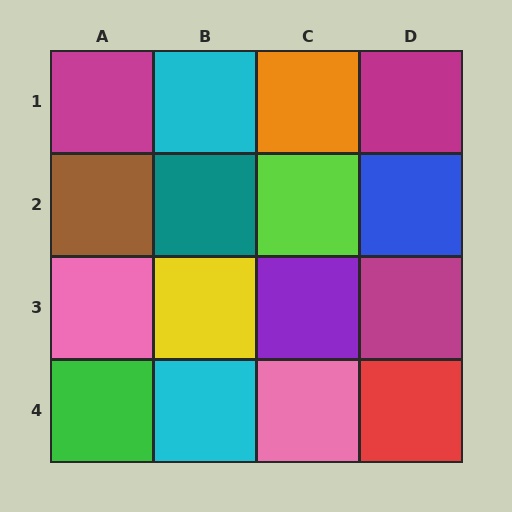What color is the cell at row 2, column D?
Blue.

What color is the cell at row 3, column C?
Purple.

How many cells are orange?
1 cell is orange.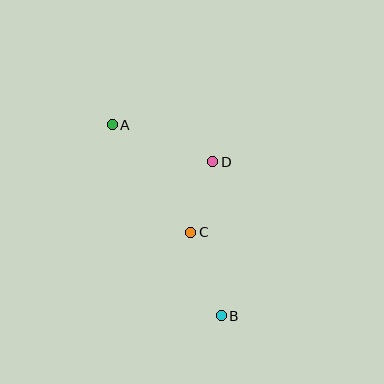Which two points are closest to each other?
Points C and D are closest to each other.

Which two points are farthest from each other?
Points A and B are farthest from each other.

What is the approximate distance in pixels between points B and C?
The distance between B and C is approximately 89 pixels.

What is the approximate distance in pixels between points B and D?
The distance between B and D is approximately 154 pixels.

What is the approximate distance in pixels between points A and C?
The distance between A and C is approximately 133 pixels.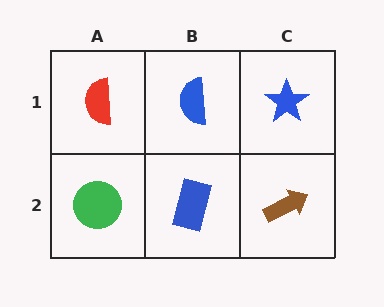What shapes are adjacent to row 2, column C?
A blue star (row 1, column C), a blue rectangle (row 2, column B).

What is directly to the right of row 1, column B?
A blue star.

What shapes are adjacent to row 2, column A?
A red semicircle (row 1, column A), a blue rectangle (row 2, column B).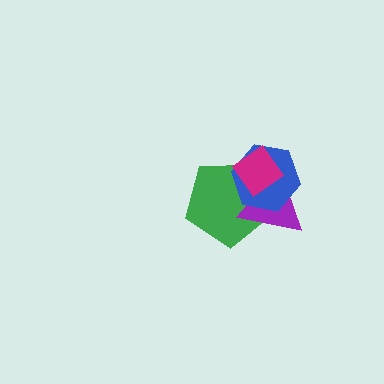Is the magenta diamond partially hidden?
No, no other shape covers it.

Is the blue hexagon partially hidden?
Yes, it is partially covered by another shape.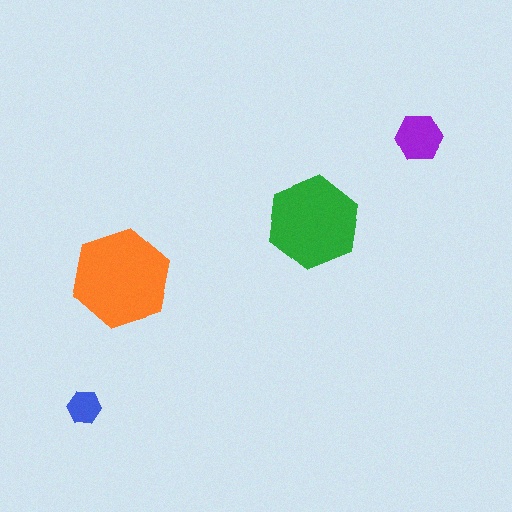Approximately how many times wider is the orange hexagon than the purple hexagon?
About 2 times wider.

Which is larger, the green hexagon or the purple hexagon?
The green one.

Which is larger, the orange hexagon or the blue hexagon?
The orange one.